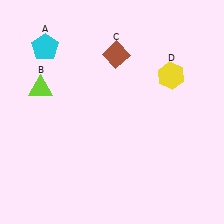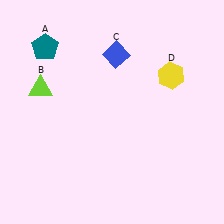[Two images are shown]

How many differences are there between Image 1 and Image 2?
There are 2 differences between the two images.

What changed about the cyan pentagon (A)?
In Image 1, A is cyan. In Image 2, it changed to teal.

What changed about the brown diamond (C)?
In Image 1, C is brown. In Image 2, it changed to blue.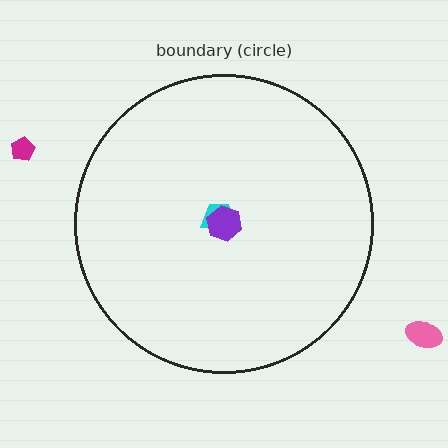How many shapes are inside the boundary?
2 inside, 2 outside.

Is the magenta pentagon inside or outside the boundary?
Outside.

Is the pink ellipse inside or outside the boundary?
Outside.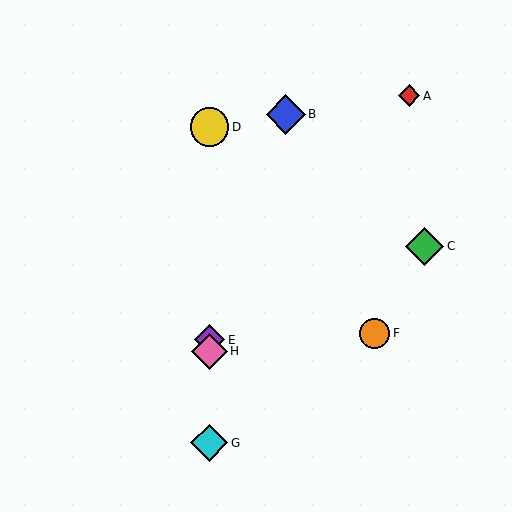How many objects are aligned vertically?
4 objects (D, E, G, H) are aligned vertically.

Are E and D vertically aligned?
Yes, both are at x≈209.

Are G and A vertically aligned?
No, G is at x≈209 and A is at x≈409.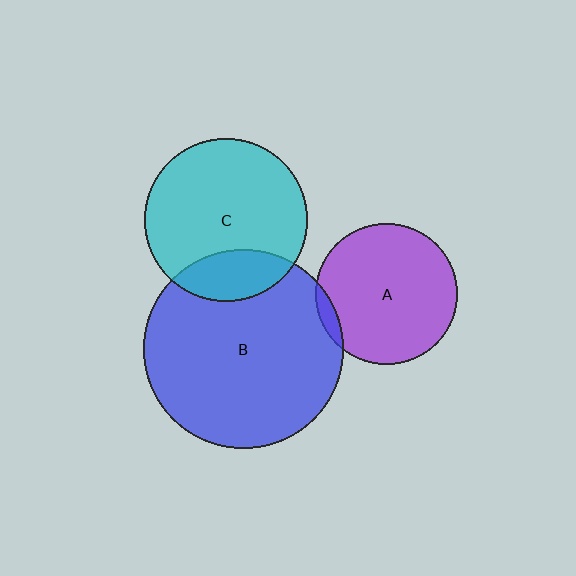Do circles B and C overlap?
Yes.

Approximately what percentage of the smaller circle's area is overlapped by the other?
Approximately 20%.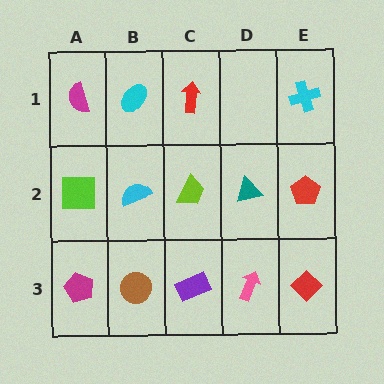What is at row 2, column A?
A lime square.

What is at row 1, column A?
A magenta semicircle.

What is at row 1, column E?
A cyan cross.